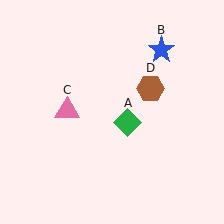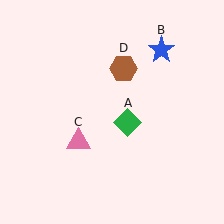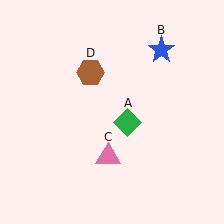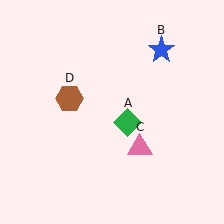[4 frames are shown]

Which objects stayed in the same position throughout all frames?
Green diamond (object A) and blue star (object B) remained stationary.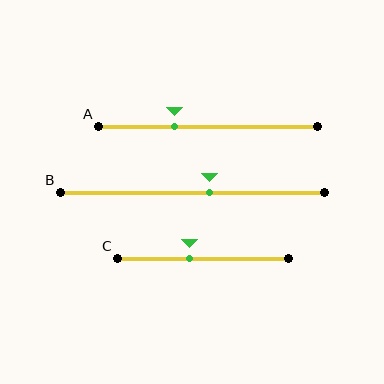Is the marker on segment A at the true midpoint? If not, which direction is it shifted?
No, the marker on segment A is shifted to the left by about 15% of the segment length.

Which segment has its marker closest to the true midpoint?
Segment B has its marker closest to the true midpoint.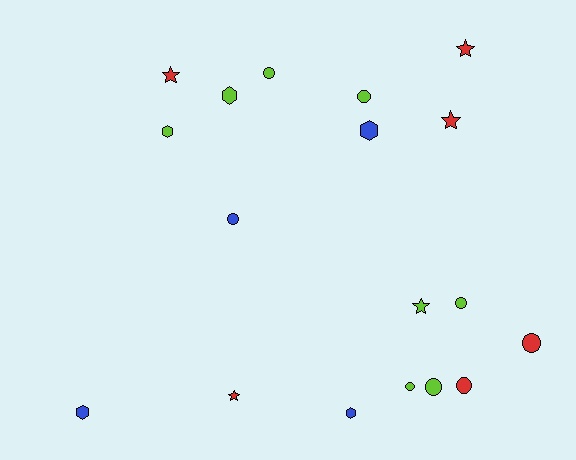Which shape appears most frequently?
Circle, with 8 objects.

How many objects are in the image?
There are 18 objects.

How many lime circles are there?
There are 5 lime circles.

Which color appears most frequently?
Lime, with 8 objects.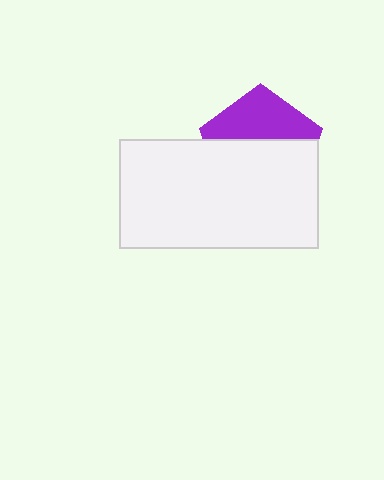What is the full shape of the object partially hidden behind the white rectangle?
The partially hidden object is a purple pentagon.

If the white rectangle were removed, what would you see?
You would see the complete purple pentagon.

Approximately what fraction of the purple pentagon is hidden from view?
Roughly 59% of the purple pentagon is hidden behind the white rectangle.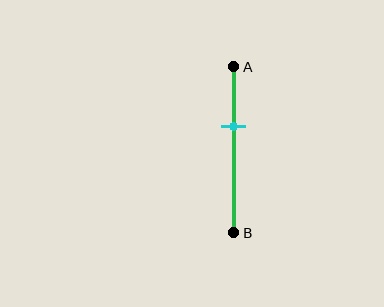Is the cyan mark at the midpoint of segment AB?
No, the mark is at about 35% from A, not at the 50% midpoint.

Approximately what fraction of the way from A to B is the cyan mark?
The cyan mark is approximately 35% of the way from A to B.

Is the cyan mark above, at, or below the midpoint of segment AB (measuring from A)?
The cyan mark is above the midpoint of segment AB.